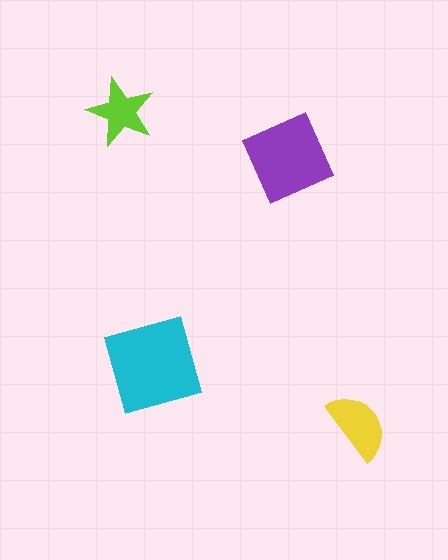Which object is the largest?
The cyan square.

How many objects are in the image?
There are 4 objects in the image.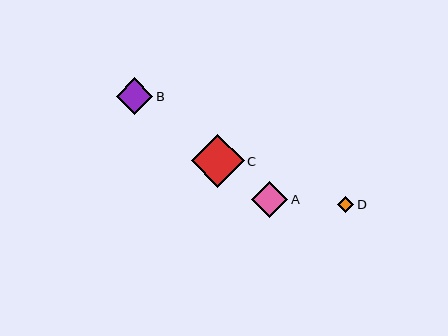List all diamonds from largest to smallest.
From largest to smallest: C, B, A, D.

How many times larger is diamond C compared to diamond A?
Diamond C is approximately 1.5 times the size of diamond A.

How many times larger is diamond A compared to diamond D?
Diamond A is approximately 2.2 times the size of diamond D.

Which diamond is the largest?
Diamond C is the largest with a size of approximately 53 pixels.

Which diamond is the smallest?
Diamond D is the smallest with a size of approximately 16 pixels.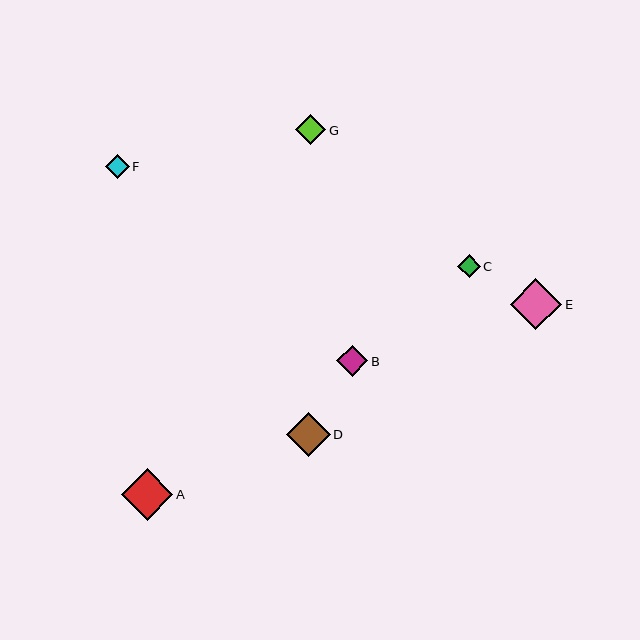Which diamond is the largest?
Diamond A is the largest with a size of approximately 52 pixels.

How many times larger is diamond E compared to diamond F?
Diamond E is approximately 2.2 times the size of diamond F.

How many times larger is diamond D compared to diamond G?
Diamond D is approximately 1.4 times the size of diamond G.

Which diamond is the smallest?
Diamond C is the smallest with a size of approximately 23 pixels.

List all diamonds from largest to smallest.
From largest to smallest: A, E, D, B, G, F, C.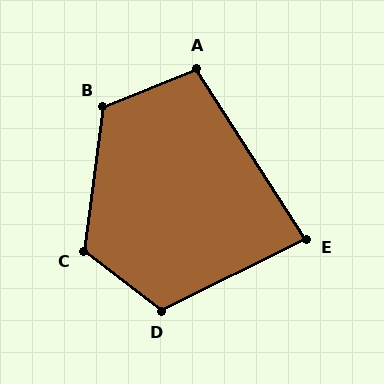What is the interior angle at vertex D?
Approximately 116 degrees (obtuse).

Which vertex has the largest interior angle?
C, at approximately 120 degrees.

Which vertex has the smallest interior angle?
E, at approximately 84 degrees.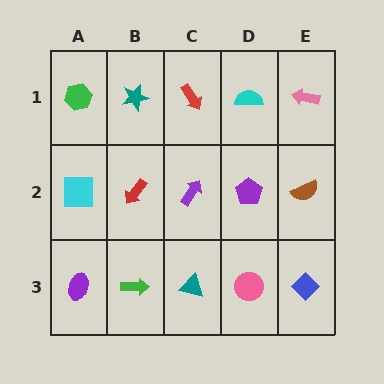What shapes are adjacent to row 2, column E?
A pink arrow (row 1, column E), a blue diamond (row 3, column E), a purple pentagon (row 2, column D).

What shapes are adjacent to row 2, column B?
A teal star (row 1, column B), a green arrow (row 3, column B), a cyan square (row 2, column A), a purple arrow (row 2, column C).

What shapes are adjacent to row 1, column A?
A cyan square (row 2, column A), a teal star (row 1, column B).